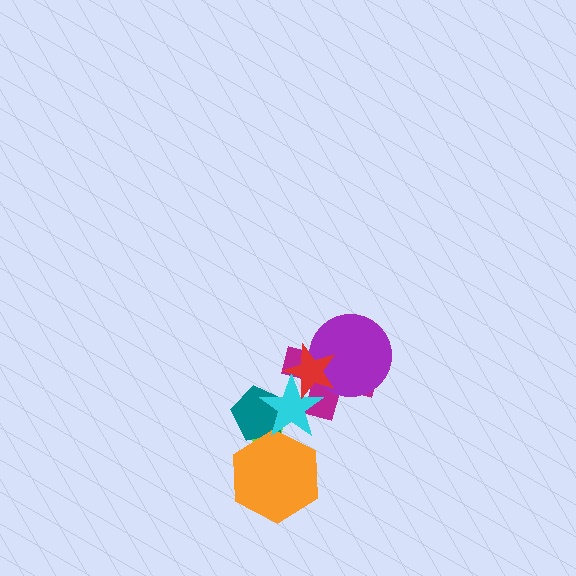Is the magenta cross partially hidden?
Yes, it is partially covered by another shape.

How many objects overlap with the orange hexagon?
3 objects overlap with the orange hexagon.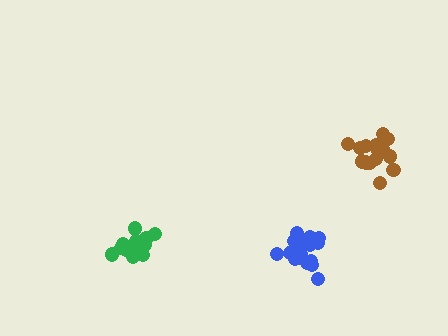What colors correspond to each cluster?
The clusters are colored: brown, blue, green.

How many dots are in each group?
Group 1: 16 dots, Group 2: 19 dots, Group 3: 18 dots (53 total).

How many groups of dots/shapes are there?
There are 3 groups.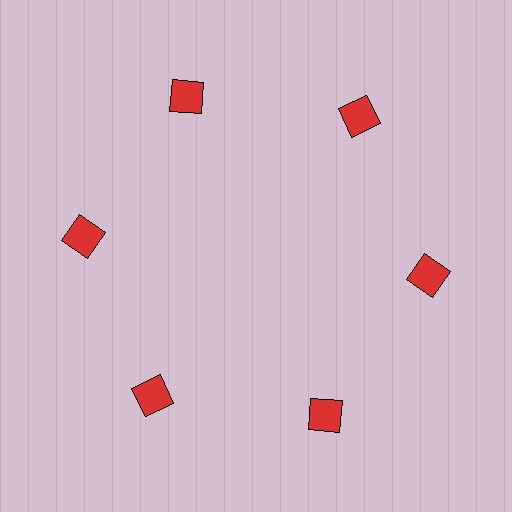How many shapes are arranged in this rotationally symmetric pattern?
There are 6 shapes, arranged in 6 groups of 1.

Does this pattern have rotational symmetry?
Yes, this pattern has 6-fold rotational symmetry. It looks the same after rotating 60 degrees around the center.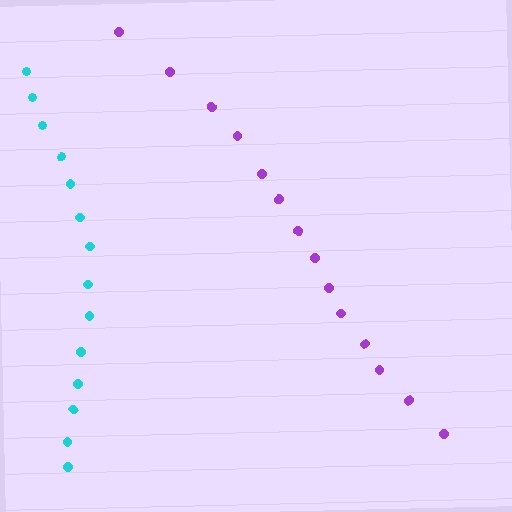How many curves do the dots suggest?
There are 2 distinct paths.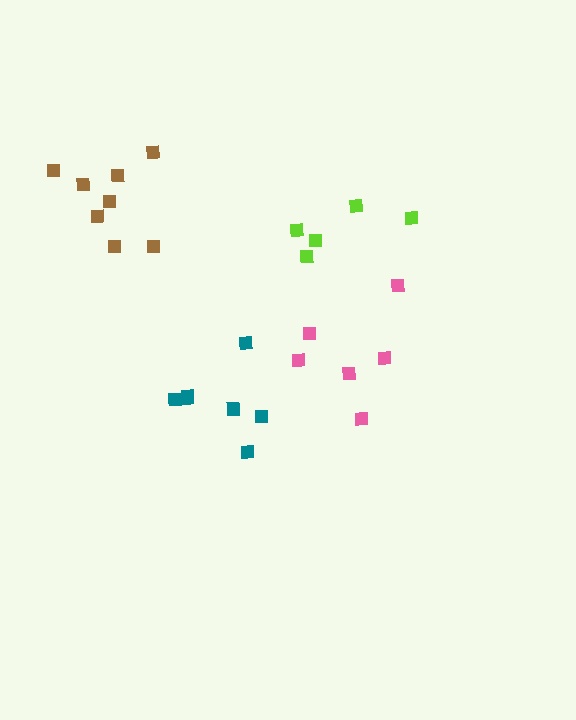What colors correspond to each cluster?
The clusters are colored: pink, lime, teal, brown.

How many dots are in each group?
Group 1: 6 dots, Group 2: 5 dots, Group 3: 7 dots, Group 4: 8 dots (26 total).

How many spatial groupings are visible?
There are 4 spatial groupings.